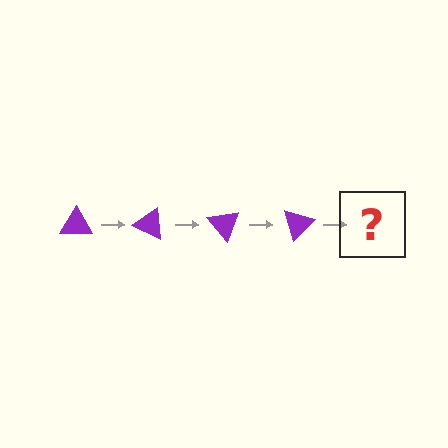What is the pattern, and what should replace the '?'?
The pattern is that the triangle rotates 25 degrees each step. The '?' should be a purple triangle rotated 100 degrees.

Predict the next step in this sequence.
The next step is a purple triangle rotated 100 degrees.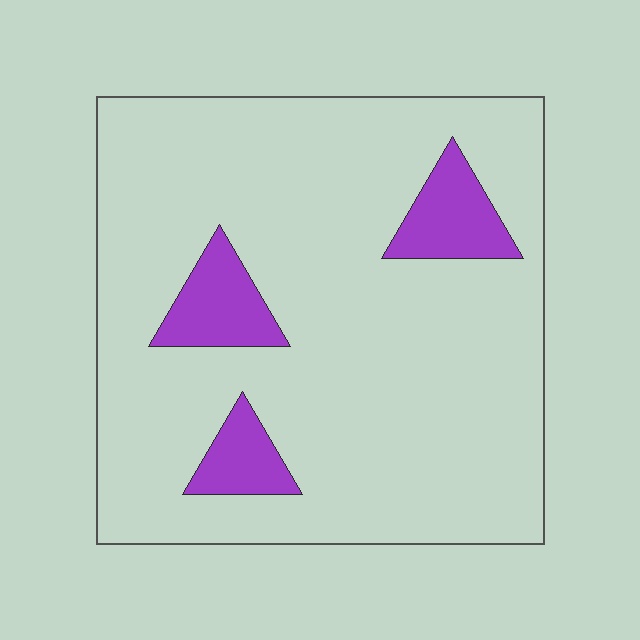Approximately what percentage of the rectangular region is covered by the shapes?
Approximately 10%.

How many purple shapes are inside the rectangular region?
3.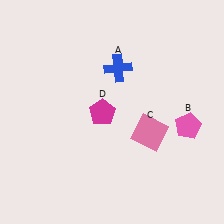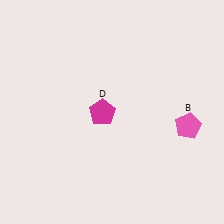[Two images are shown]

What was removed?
The blue cross (A), the pink square (C) were removed in Image 2.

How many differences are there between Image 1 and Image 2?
There are 2 differences between the two images.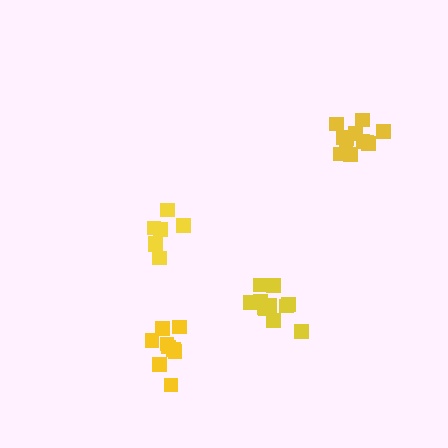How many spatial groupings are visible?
There are 4 spatial groupings.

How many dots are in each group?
Group 1: 7 dots, Group 2: 12 dots, Group 3: 9 dots, Group 4: 12 dots (40 total).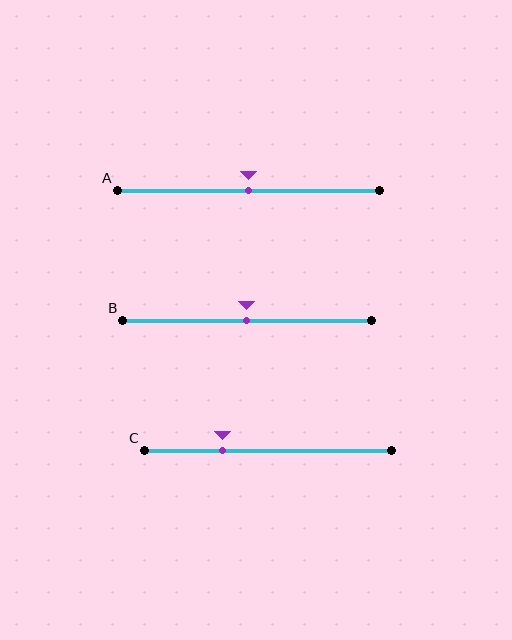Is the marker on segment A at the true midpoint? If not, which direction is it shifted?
Yes, the marker on segment A is at the true midpoint.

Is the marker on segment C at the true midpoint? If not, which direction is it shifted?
No, the marker on segment C is shifted to the left by about 18% of the segment length.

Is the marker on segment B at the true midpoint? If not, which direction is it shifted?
Yes, the marker on segment B is at the true midpoint.